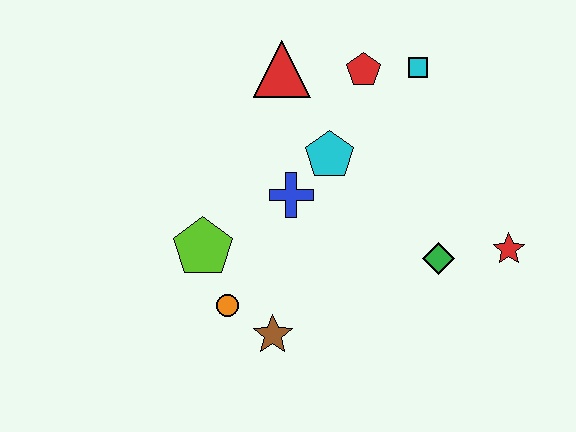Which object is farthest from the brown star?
The cyan square is farthest from the brown star.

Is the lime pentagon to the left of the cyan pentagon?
Yes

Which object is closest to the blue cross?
The cyan pentagon is closest to the blue cross.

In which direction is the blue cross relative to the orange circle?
The blue cross is above the orange circle.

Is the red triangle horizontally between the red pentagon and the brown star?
Yes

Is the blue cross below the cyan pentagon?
Yes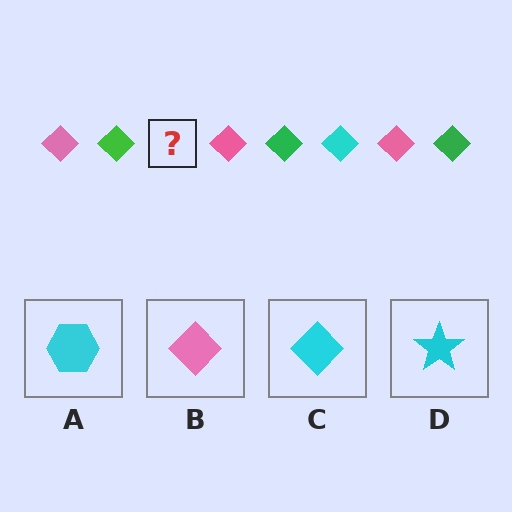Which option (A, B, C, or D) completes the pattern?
C.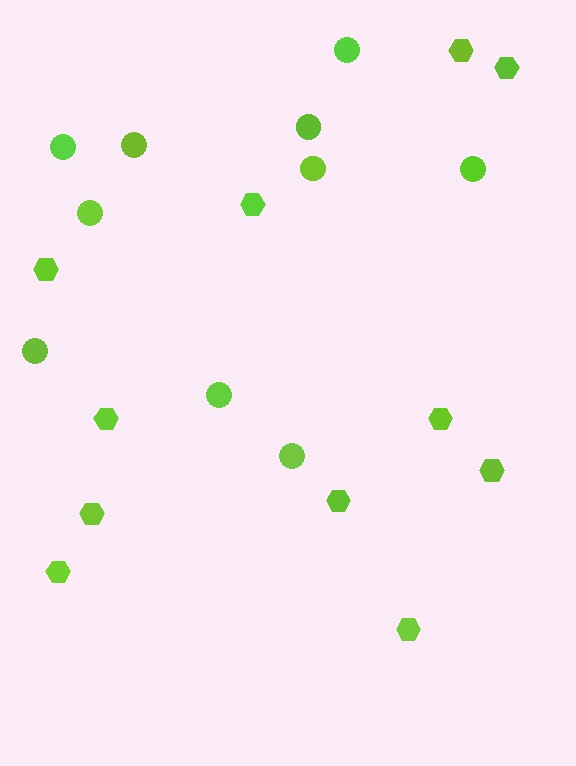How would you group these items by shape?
There are 2 groups: one group of hexagons (11) and one group of circles (10).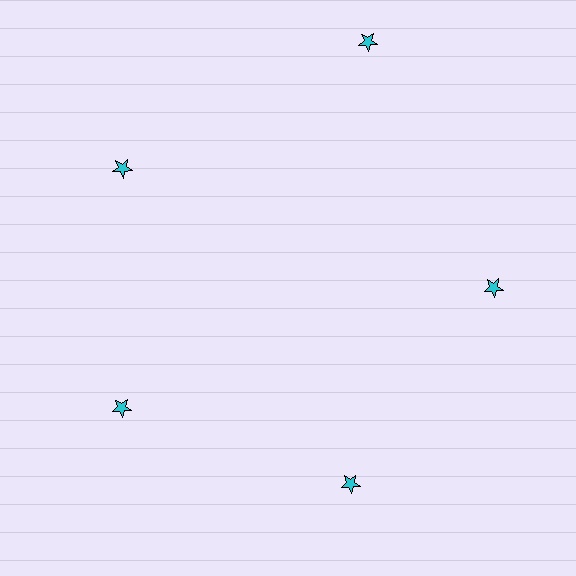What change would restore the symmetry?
The symmetry would be restored by moving it inward, back onto the ring so that all 5 stars sit at equal angles and equal distance from the center.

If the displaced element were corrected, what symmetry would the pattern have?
It would have 5-fold rotational symmetry — the pattern would map onto itself every 72 degrees.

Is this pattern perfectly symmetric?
No. The 5 cyan stars are arranged in a ring, but one element near the 1 o'clock position is pushed outward from the center, breaking the 5-fold rotational symmetry.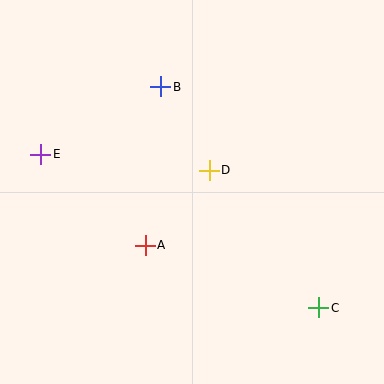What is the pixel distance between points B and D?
The distance between B and D is 97 pixels.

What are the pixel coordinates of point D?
Point D is at (209, 170).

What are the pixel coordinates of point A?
Point A is at (145, 245).